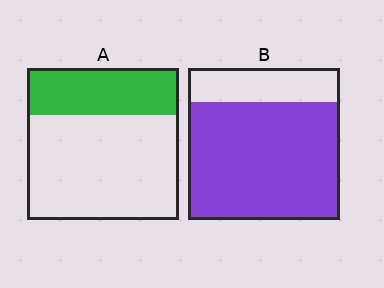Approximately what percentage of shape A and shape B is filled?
A is approximately 30% and B is approximately 80%.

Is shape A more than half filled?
No.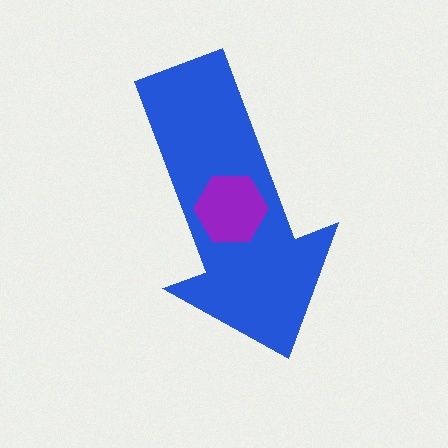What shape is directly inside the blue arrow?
The purple hexagon.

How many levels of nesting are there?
2.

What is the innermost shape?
The purple hexagon.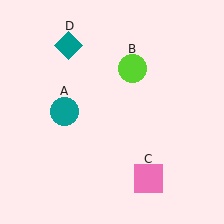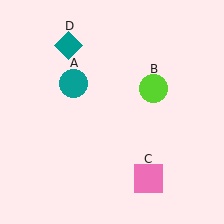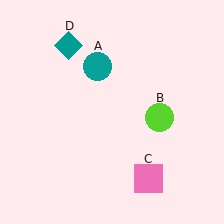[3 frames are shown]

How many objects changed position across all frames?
2 objects changed position: teal circle (object A), lime circle (object B).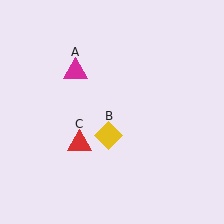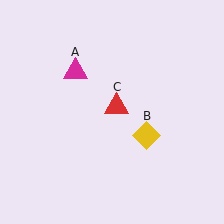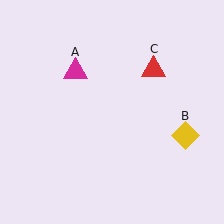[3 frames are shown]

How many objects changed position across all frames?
2 objects changed position: yellow diamond (object B), red triangle (object C).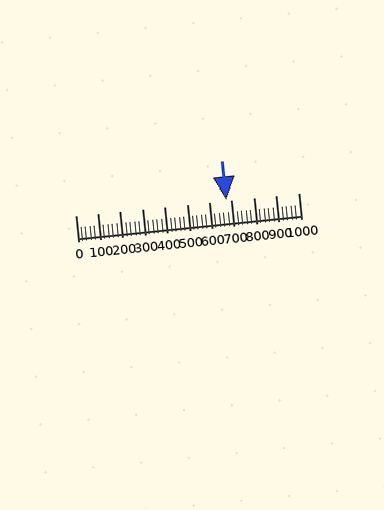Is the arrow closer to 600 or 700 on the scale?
The arrow is closer to 700.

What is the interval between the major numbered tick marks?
The major tick marks are spaced 100 units apart.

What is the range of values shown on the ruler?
The ruler shows values from 0 to 1000.